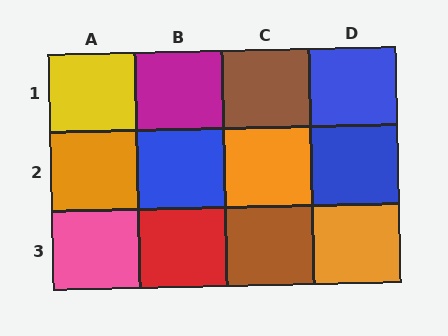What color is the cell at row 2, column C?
Orange.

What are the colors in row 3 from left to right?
Pink, red, brown, orange.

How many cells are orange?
3 cells are orange.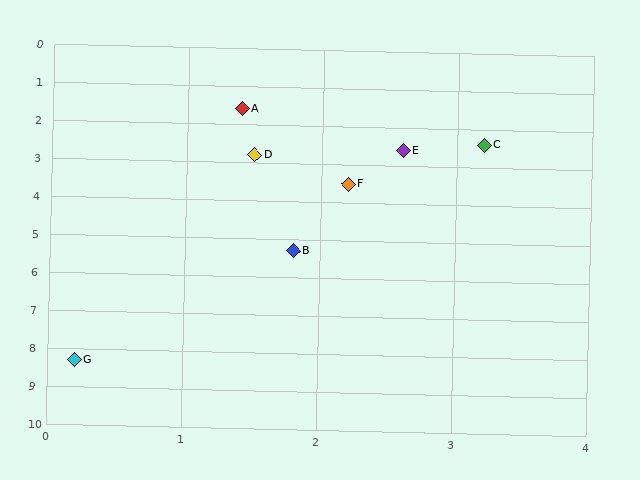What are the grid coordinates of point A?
Point A is at approximately (1.4, 1.6).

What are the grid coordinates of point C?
Point C is at approximately (3.2, 2.4).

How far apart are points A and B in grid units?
Points A and B are about 3.7 grid units apart.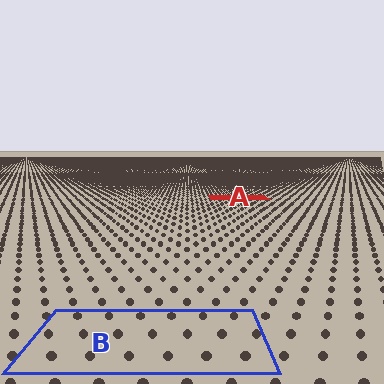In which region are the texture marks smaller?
The texture marks are smaller in region A, because it is farther away.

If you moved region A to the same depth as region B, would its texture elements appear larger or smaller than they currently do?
They would appear larger. At a closer depth, the same texture elements are projected at a bigger on-screen size.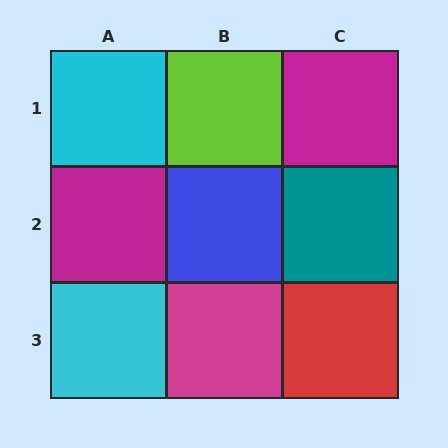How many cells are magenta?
3 cells are magenta.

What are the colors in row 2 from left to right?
Magenta, blue, teal.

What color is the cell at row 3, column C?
Red.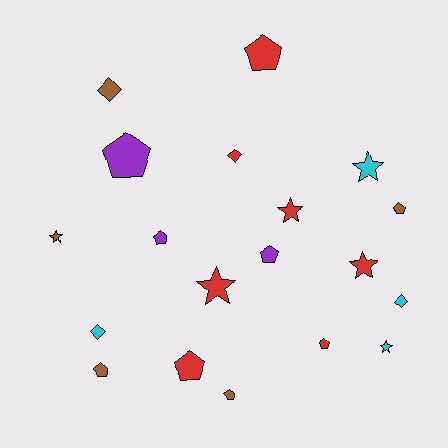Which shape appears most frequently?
Pentagon, with 9 objects.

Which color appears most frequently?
Red, with 7 objects.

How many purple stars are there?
There are no purple stars.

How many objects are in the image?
There are 19 objects.